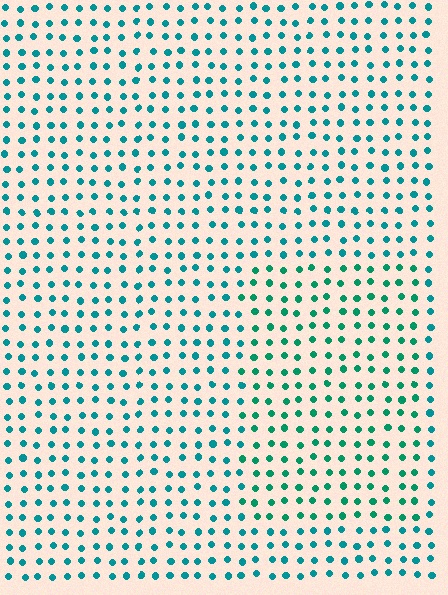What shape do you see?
I see a rectangle.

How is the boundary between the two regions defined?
The boundary is defined purely by a slight shift in hue (about 22 degrees). Spacing, size, and orientation are identical on both sides.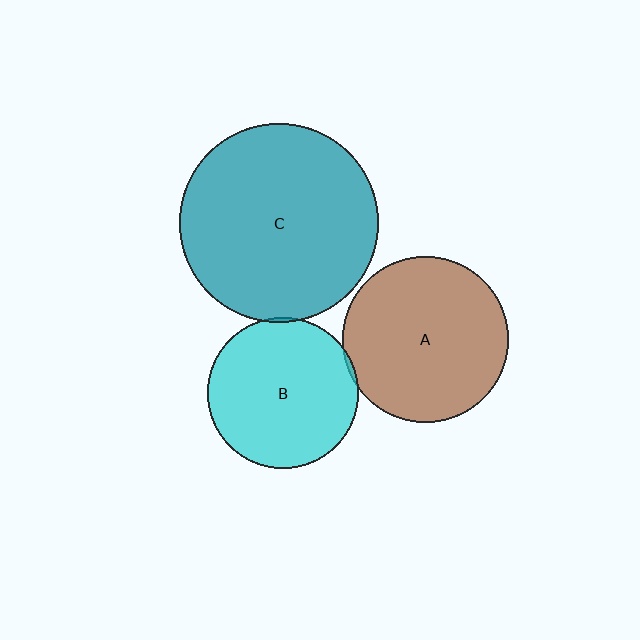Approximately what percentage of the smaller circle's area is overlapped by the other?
Approximately 5%.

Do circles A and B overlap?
Yes.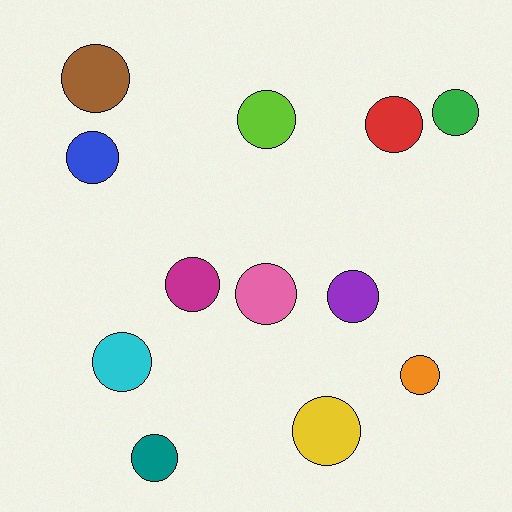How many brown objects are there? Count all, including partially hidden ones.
There is 1 brown object.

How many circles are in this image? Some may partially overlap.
There are 12 circles.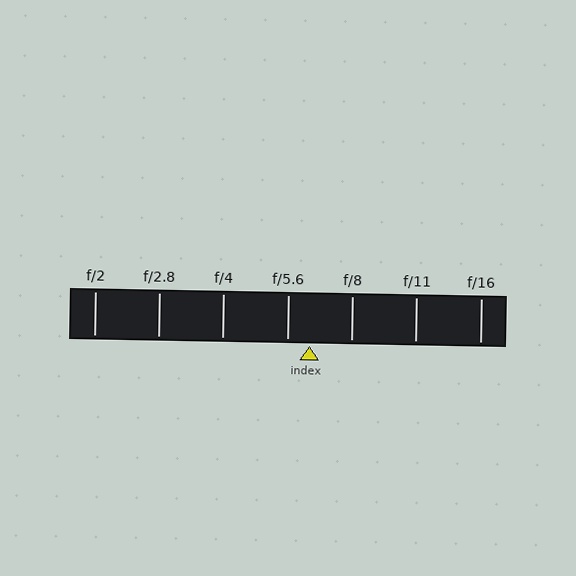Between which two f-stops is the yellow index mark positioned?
The index mark is between f/5.6 and f/8.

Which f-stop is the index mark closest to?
The index mark is closest to f/5.6.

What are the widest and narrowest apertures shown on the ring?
The widest aperture shown is f/2 and the narrowest is f/16.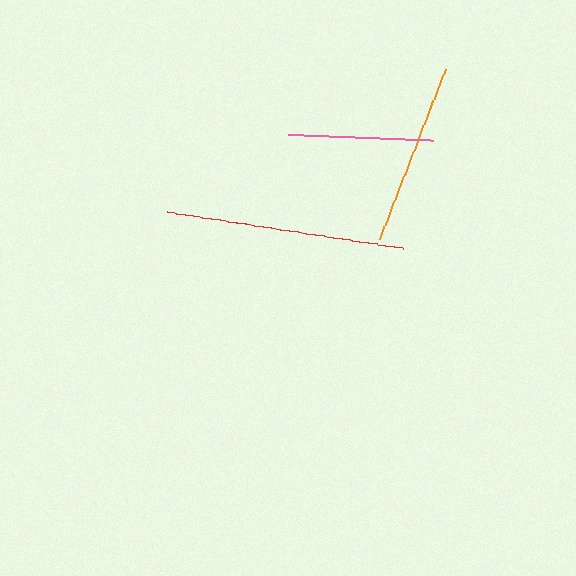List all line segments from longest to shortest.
From longest to shortest: red, orange, pink.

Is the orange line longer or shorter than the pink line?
The orange line is longer than the pink line.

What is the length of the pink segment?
The pink segment is approximately 146 pixels long.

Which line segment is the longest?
The red line is the longest at approximately 238 pixels.